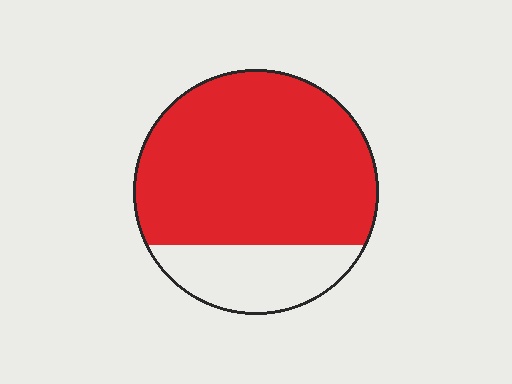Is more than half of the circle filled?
Yes.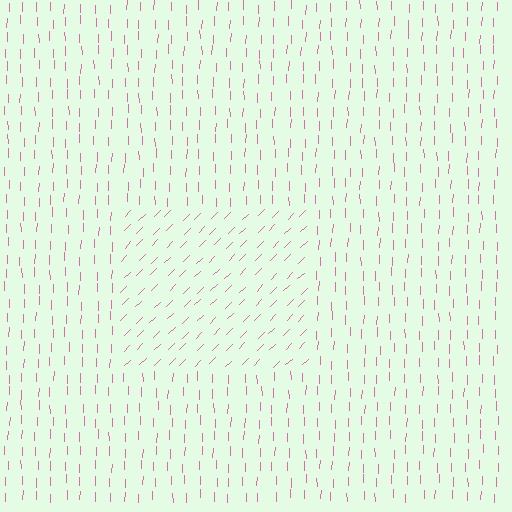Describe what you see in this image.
The image is filled with small pink line segments. A rectangle region in the image has lines oriented differently from the surrounding lines, creating a visible texture boundary.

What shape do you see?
I see a rectangle.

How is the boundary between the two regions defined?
The boundary is defined purely by a change in line orientation (approximately 45 degrees difference). All lines are the same color and thickness.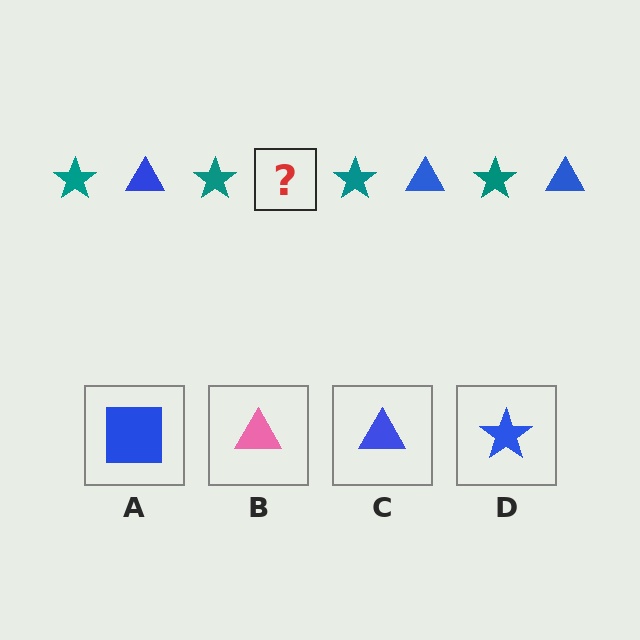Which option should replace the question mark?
Option C.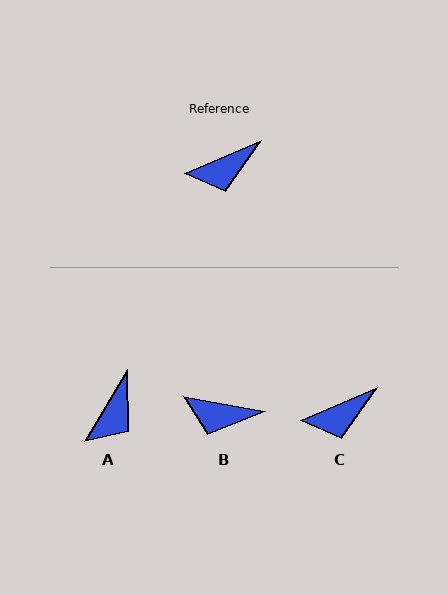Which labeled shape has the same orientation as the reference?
C.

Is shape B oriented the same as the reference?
No, it is off by about 33 degrees.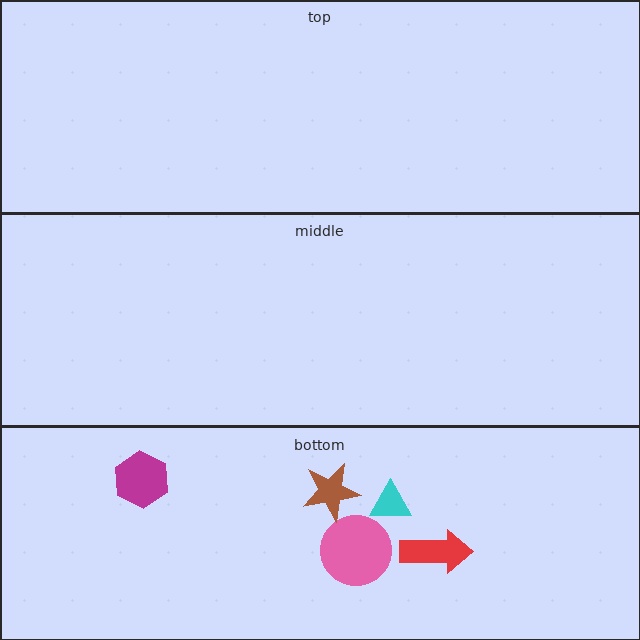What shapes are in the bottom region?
The pink circle, the cyan triangle, the red arrow, the magenta hexagon, the brown star.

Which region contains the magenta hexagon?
The bottom region.